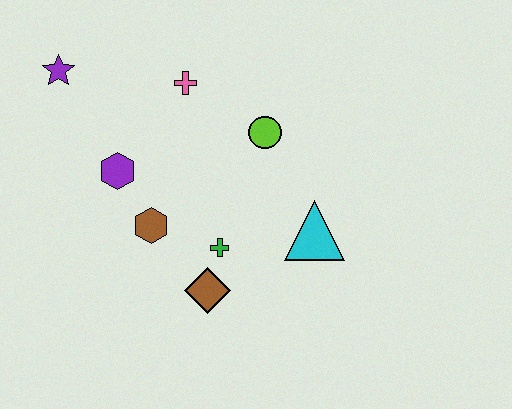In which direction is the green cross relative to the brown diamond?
The green cross is above the brown diamond.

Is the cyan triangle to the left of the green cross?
No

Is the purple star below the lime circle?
No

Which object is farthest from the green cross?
The purple star is farthest from the green cross.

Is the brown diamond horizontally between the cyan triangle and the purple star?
Yes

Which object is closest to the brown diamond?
The green cross is closest to the brown diamond.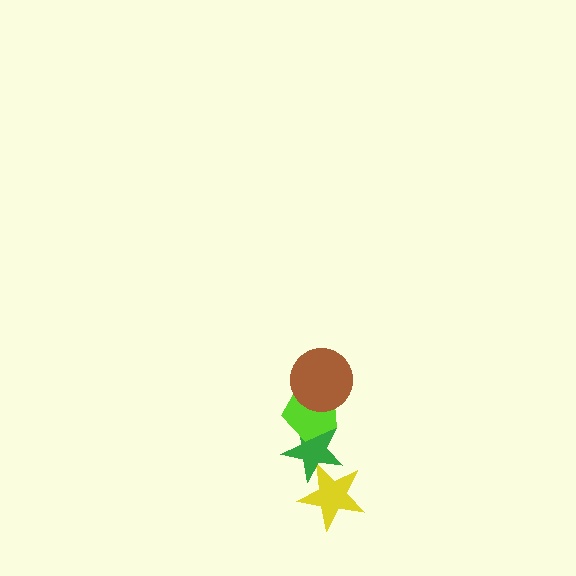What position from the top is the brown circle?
The brown circle is 1st from the top.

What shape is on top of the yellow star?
The green star is on top of the yellow star.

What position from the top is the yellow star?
The yellow star is 4th from the top.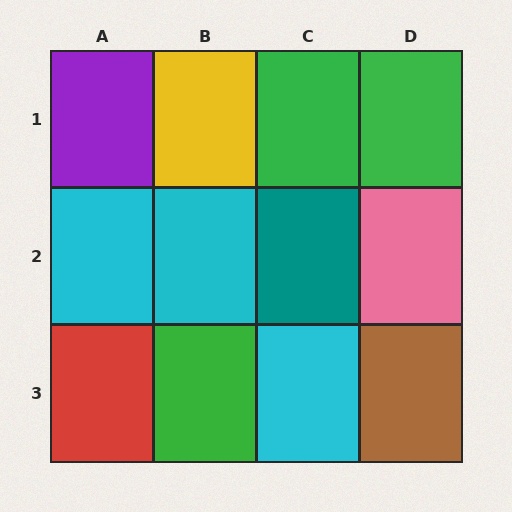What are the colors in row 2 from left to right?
Cyan, cyan, teal, pink.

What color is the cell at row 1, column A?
Purple.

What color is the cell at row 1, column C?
Green.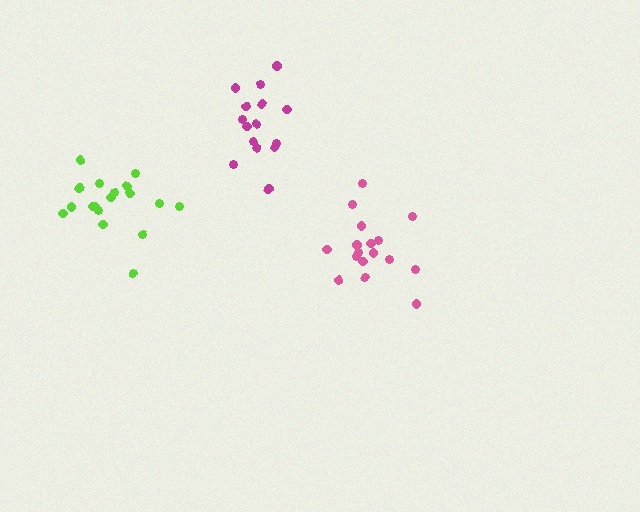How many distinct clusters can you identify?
There are 3 distinct clusters.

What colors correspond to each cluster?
The clusters are colored: pink, lime, magenta.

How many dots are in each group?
Group 1: 17 dots, Group 2: 18 dots, Group 3: 15 dots (50 total).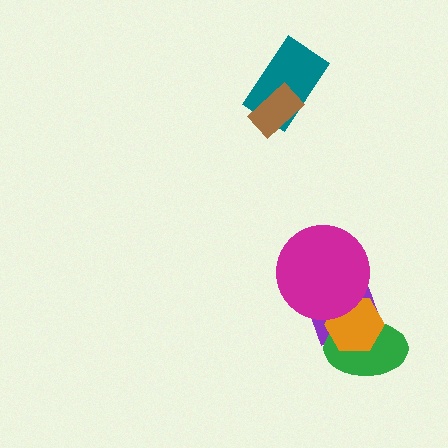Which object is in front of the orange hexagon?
The magenta circle is in front of the orange hexagon.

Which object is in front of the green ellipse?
The orange hexagon is in front of the green ellipse.